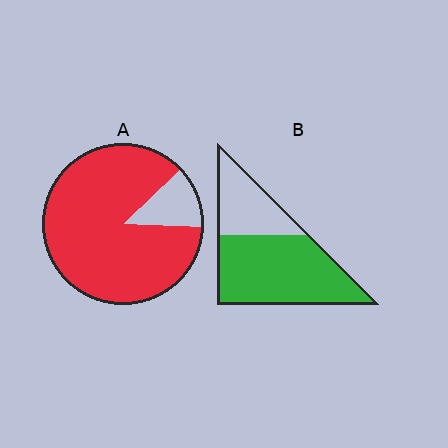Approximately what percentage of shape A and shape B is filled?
A is approximately 85% and B is approximately 70%.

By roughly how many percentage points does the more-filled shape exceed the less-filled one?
By roughly 20 percentage points (A over B).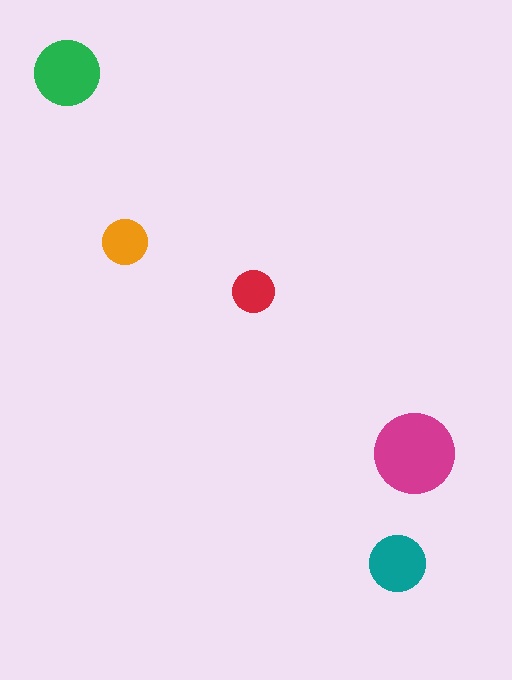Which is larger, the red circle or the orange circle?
The orange one.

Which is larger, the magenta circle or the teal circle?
The magenta one.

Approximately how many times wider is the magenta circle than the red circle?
About 2 times wider.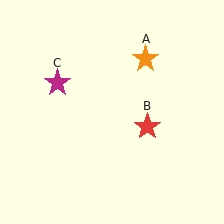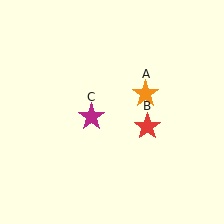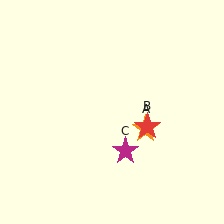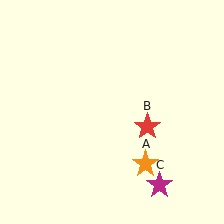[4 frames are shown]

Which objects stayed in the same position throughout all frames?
Red star (object B) remained stationary.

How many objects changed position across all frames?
2 objects changed position: orange star (object A), magenta star (object C).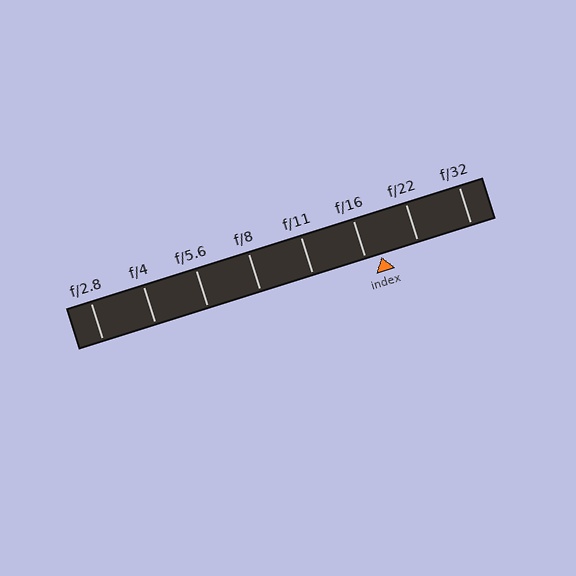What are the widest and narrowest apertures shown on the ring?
The widest aperture shown is f/2.8 and the narrowest is f/32.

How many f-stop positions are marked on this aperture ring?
There are 8 f-stop positions marked.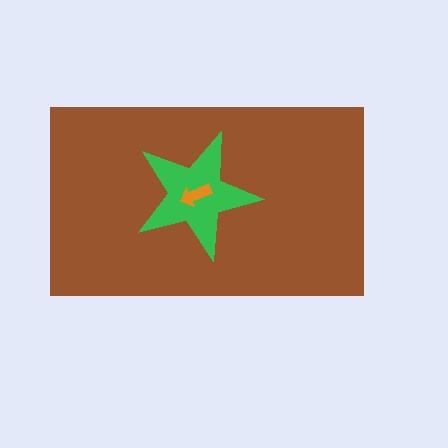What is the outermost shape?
The brown rectangle.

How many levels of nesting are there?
3.